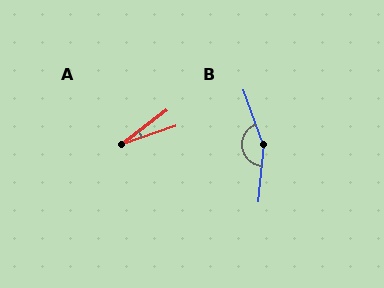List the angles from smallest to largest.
A (18°), B (154°).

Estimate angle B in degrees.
Approximately 154 degrees.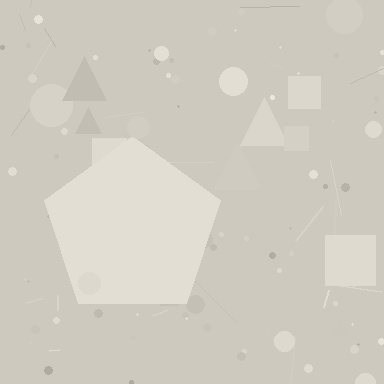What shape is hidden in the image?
A pentagon is hidden in the image.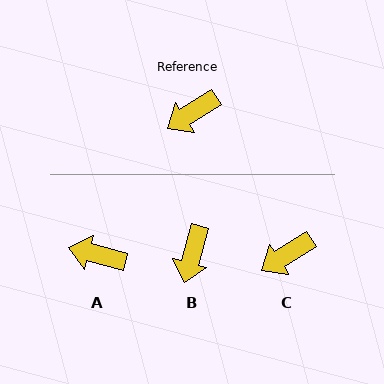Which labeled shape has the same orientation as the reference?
C.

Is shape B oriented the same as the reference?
No, it is off by about 42 degrees.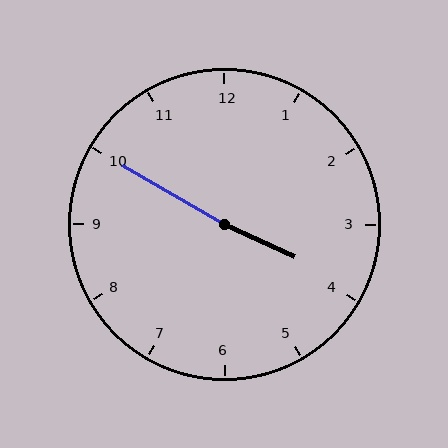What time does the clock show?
3:50.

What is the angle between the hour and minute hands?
Approximately 175 degrees.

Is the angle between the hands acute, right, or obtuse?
It is obtuse.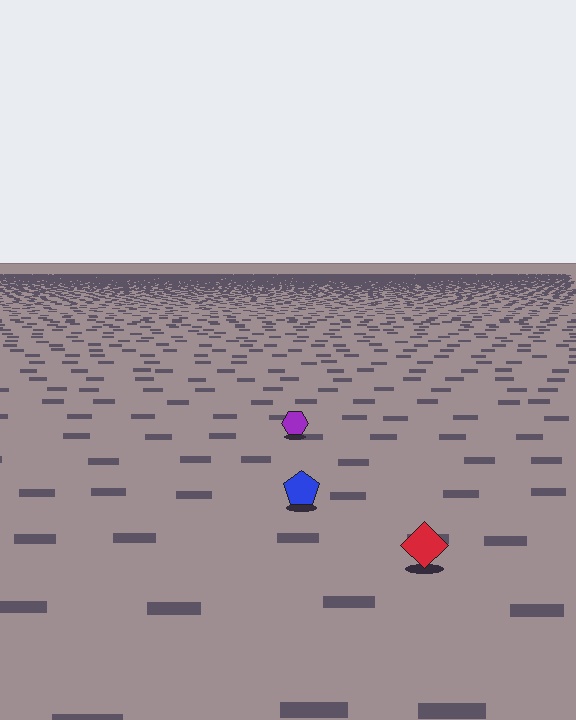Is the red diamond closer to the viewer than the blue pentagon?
Yes. The red diamond is closer — you can tell from the texture gradient: the ground texture is coarser near it.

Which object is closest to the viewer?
The red diamond is closest. The texture marks near it are larger and more spread out.